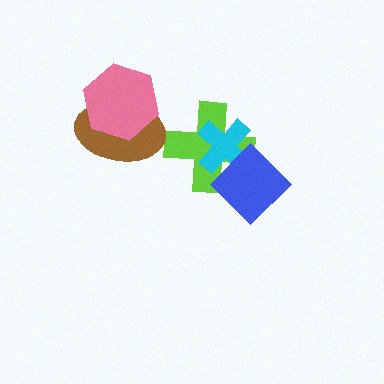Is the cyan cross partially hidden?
Yes, it is partially covered by another shape.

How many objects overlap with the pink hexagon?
1 object overlaps with the pink hexagon.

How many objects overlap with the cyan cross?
2 objects overlap with the cyan cross.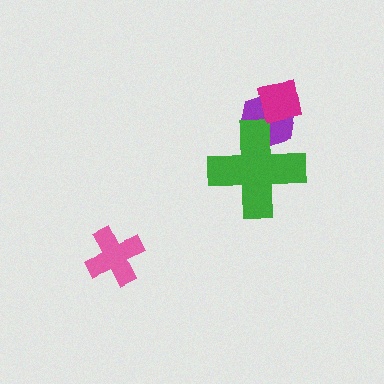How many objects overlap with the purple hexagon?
2 objects overlap with the purple hexagon.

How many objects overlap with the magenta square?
1 object overlaps with the magenta square.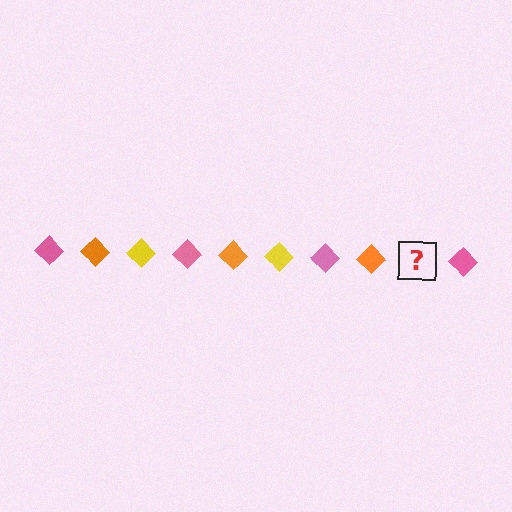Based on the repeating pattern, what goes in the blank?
The blank should be a yellow diamond.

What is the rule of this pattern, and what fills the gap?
The rule is that the pattern cycles through pink, orange, yellow diamonds. The gap should be filled with a yellow diamond.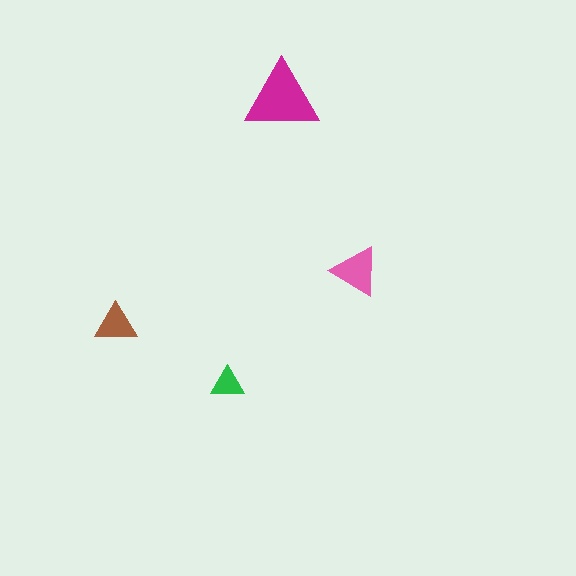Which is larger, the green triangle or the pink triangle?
The pink one.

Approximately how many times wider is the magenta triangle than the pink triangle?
About 1.5 times wider.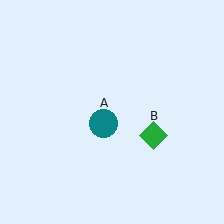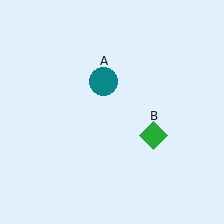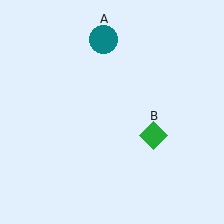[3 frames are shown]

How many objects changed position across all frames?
1 object changed position: teal circle (object A).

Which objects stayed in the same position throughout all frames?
Green diamond (object B) remained stationary.